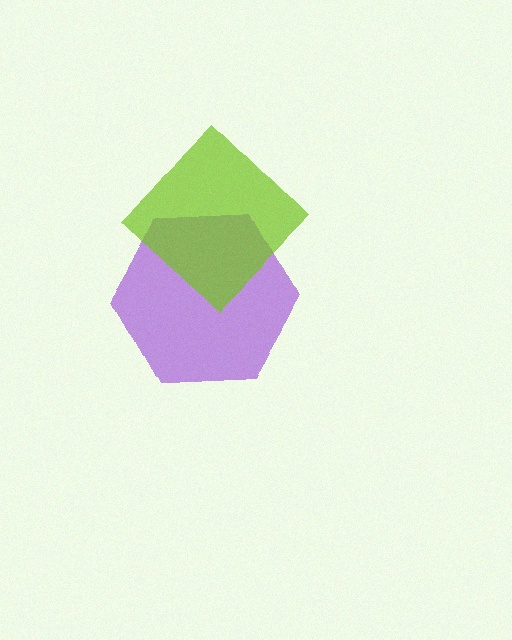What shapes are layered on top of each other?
The layered shapes are: a purple hexagon, a lime diamond.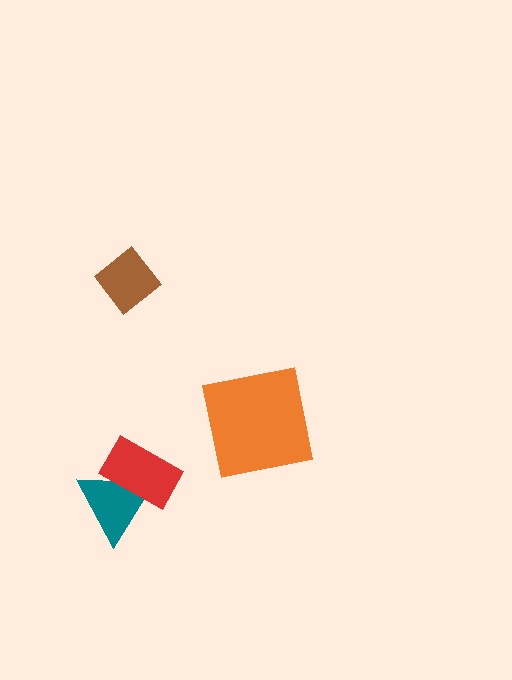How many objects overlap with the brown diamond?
0 objects overlap with the brown diamond.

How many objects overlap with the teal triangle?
1 object overlaps with the teal triangle.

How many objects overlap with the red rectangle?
1 object overlaps with the red rectangle.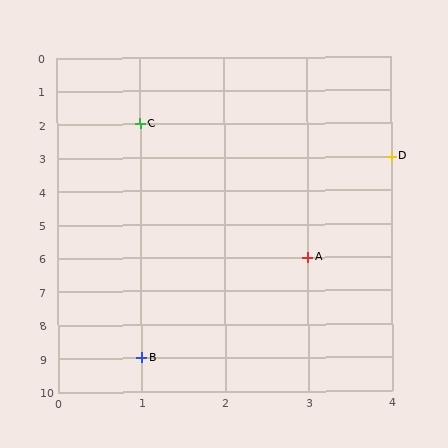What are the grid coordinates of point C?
Point C is at grid coordinates (1, 2).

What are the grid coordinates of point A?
Point A is at grid coordinates (3, 6).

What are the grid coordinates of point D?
Point D is at grid coordinates (4, 3).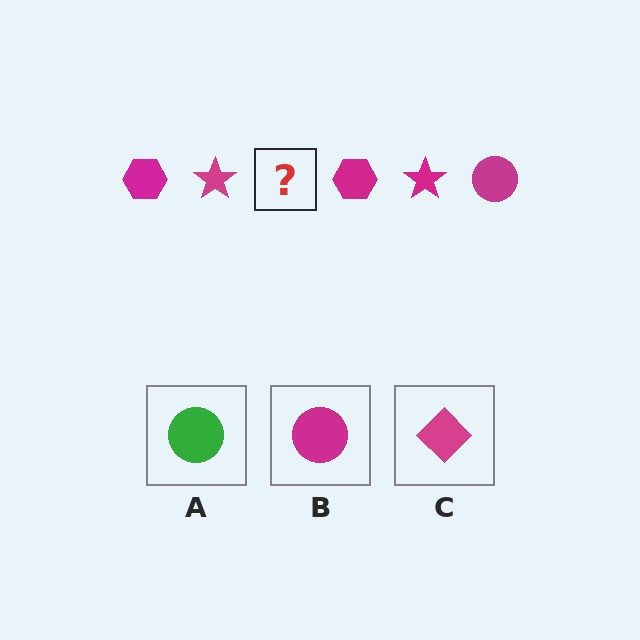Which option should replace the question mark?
Option B.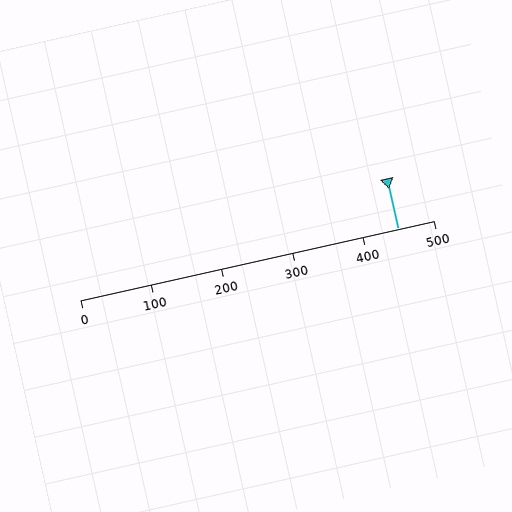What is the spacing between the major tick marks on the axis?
The major ticks are spaced 100 apart.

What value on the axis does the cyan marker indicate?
The marker indicates approximately 450.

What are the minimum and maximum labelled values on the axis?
The axis runs from 0 to 500.